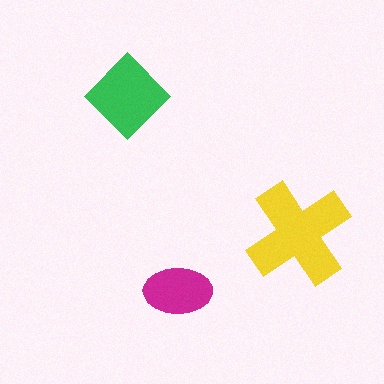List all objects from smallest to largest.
The magenta ellipse, the green diamond, the yellow cross.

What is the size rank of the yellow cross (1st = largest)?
1st.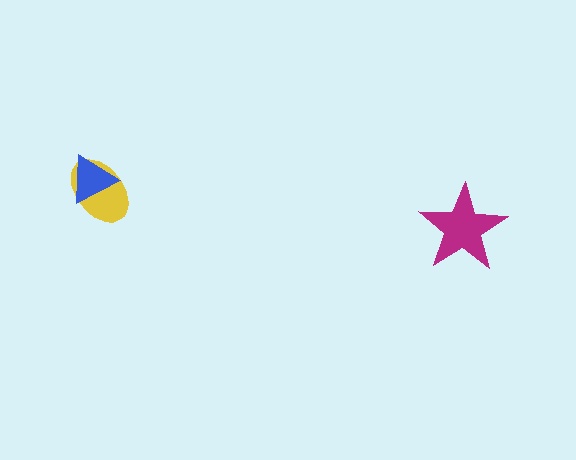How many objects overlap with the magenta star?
0 objects overlap with the magenta star.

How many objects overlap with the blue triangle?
1 object overlaps with the blue triangle.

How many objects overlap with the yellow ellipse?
1 object overlaps with the yellow ellipse.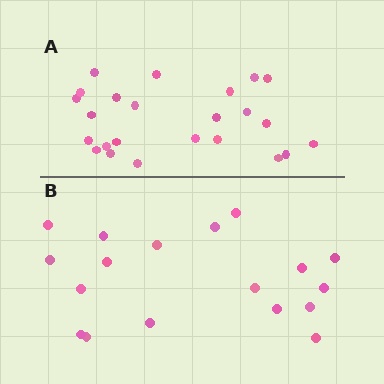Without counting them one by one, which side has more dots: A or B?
Region A (the top region) has more dots.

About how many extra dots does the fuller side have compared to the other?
Region A has about 6 more dots than region B.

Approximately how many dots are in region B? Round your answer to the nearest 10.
About 20 dots. (The exact count is 18, which rounds to 20.)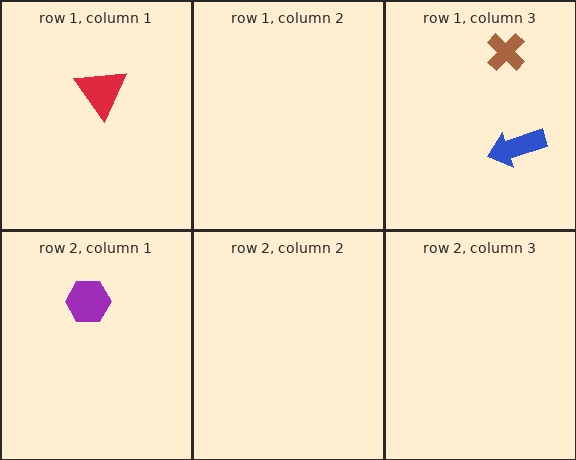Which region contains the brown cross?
The row 1, column 3 region.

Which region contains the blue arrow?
The row 1, column 3 region.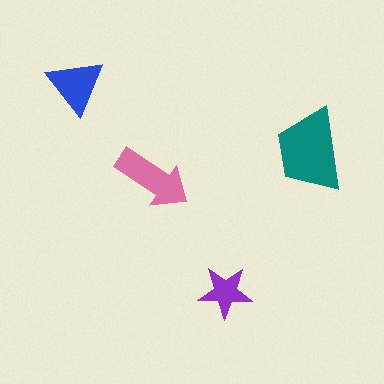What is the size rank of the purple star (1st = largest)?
4th.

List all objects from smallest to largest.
The purple star, the blue triangle, the pink arrow, the teal trapezoid.